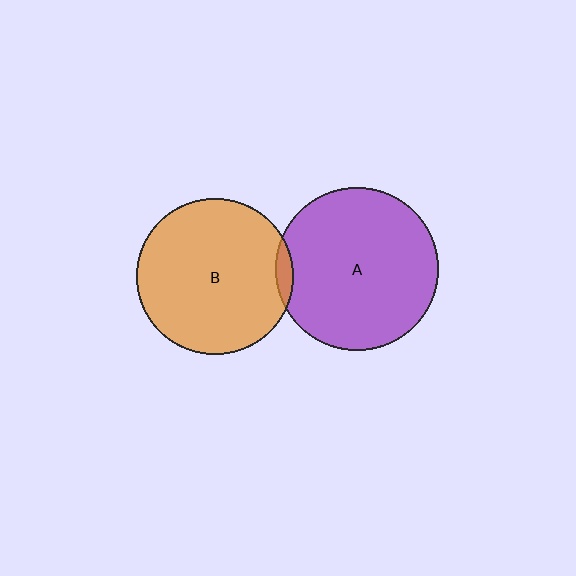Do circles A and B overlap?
Yes.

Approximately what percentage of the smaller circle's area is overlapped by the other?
Approximately 5%.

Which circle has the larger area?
Circle A (purple).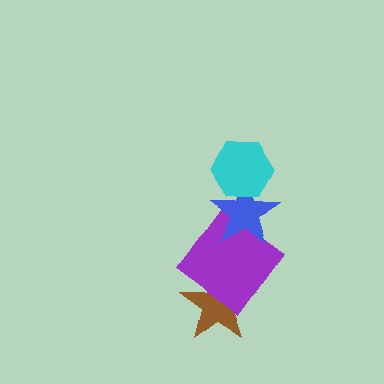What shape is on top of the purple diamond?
The blue star is on top of the purple diamond.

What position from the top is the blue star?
The blue star is 2nd from the top.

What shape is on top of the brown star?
The purple diamond is on top of the brown star.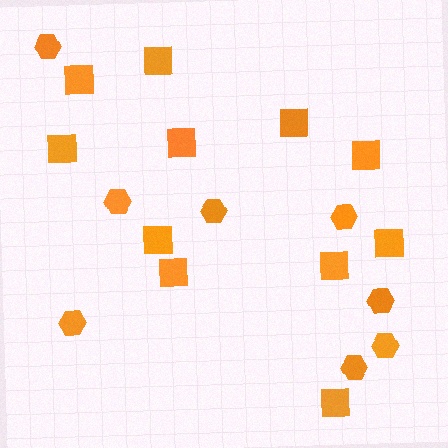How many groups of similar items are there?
There are 2 groups: one group of hexagons (8) and one group of squares (11).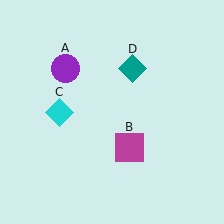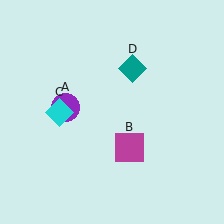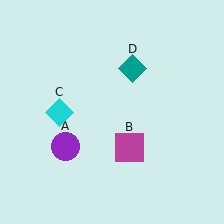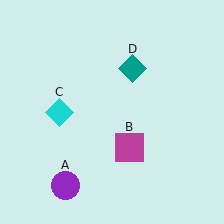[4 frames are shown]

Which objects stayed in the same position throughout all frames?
Magenta square (object B) and cyan diamond (object C) and teal diamond (object D) remained stationary.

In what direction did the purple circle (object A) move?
The purple circle (object A) moved down.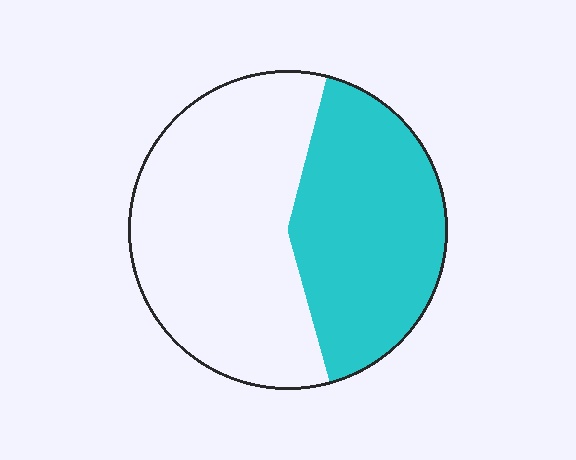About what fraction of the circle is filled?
About two fifths (2/5).